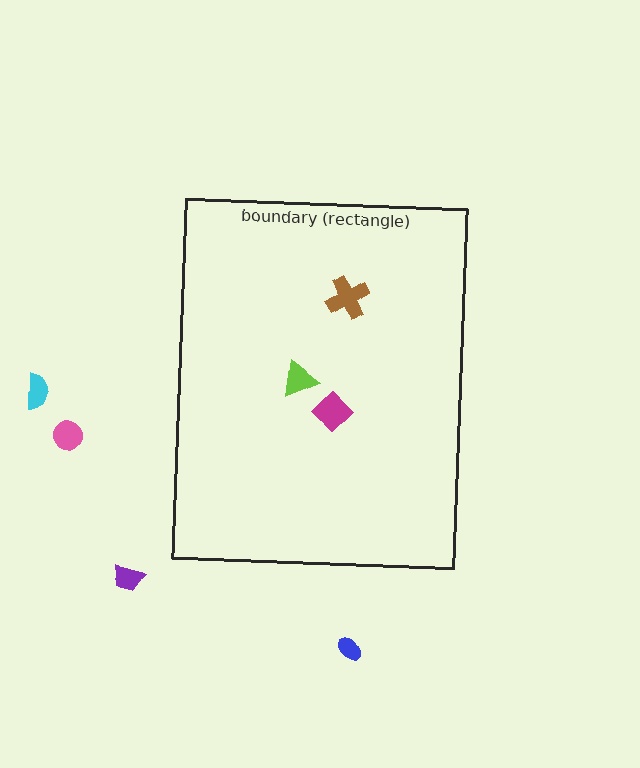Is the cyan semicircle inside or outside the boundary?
Outside.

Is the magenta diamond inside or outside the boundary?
Inside.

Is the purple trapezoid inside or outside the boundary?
Outside.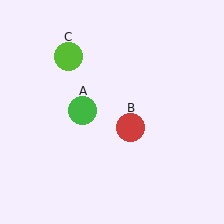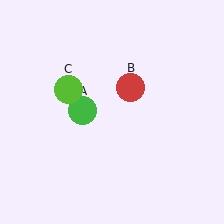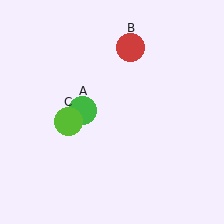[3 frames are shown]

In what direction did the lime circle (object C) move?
The lime circle (object C) moved down.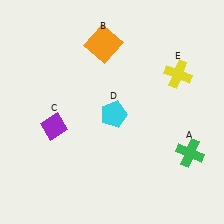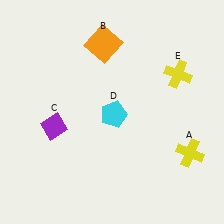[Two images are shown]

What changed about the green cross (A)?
In Image 1, A is green. In Image 2, it changed to yellow.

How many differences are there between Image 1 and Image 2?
There is 1 difference between the two images.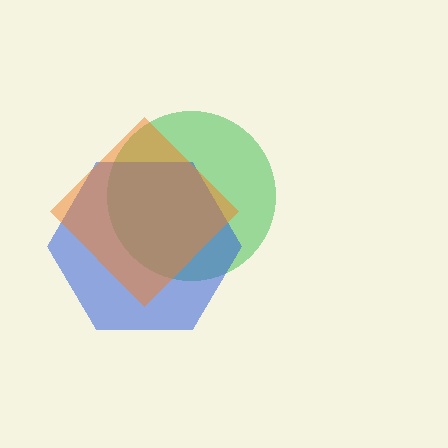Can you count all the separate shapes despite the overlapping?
Yes, there are 3 separate shapes.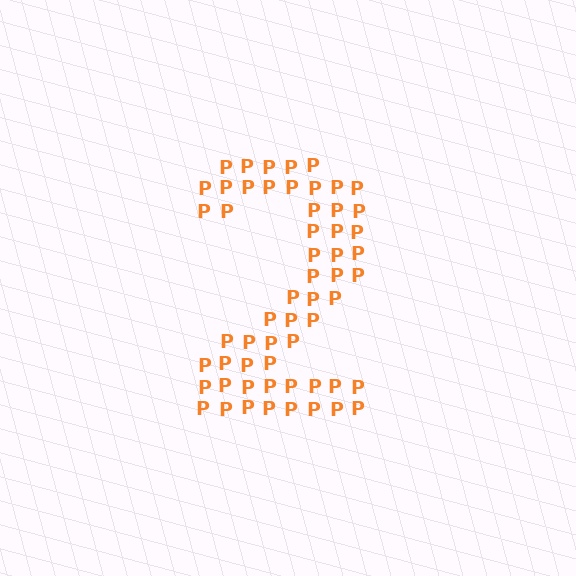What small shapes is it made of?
It is made of small letter P's.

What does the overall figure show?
The overall figure shows the digit 2.